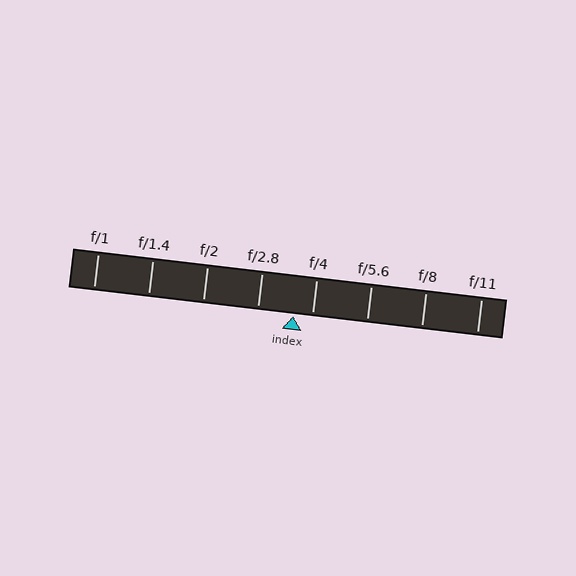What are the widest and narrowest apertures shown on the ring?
The widest aperture shown is f/1 and the narrowest is f/11.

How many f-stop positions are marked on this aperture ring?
There are 8 f-stop positions marked.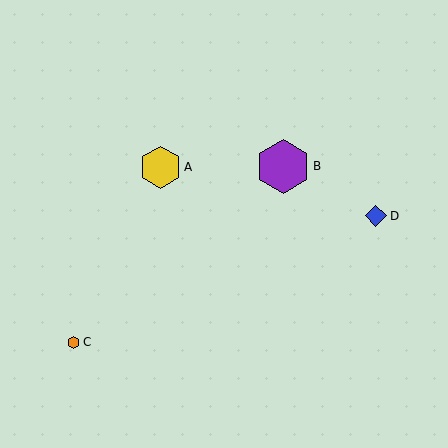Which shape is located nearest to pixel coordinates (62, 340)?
The orange hexagon (labeled C) at (74, 342) is nearest to that location.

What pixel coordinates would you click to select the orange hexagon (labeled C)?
Click at (74, 342) to select the orange hexagon C.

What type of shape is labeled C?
Shape C is an orange hexagon.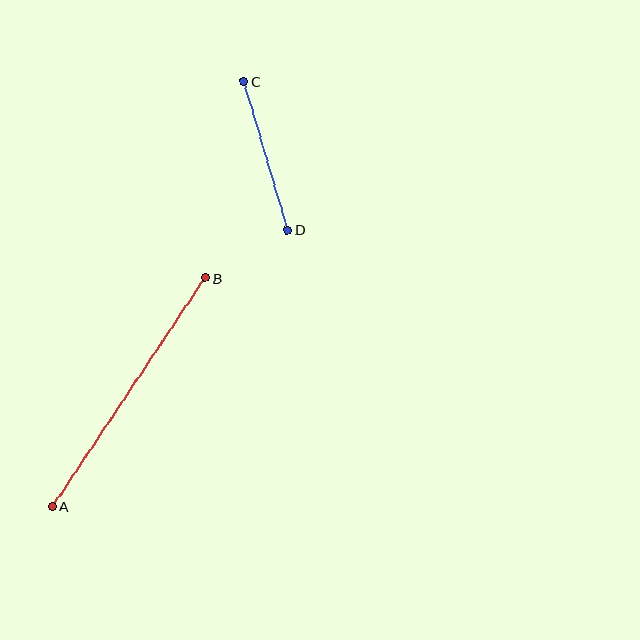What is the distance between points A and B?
The distance is approximately 275 pixels.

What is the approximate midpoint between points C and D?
The midpoint is at approximately (265, 156) pixels.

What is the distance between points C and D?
The distance is approximately 155 pixels.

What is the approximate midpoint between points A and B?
The midpoint is at approximately (129, 392) pixels.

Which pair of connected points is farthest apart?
Points A and B are farthest apart.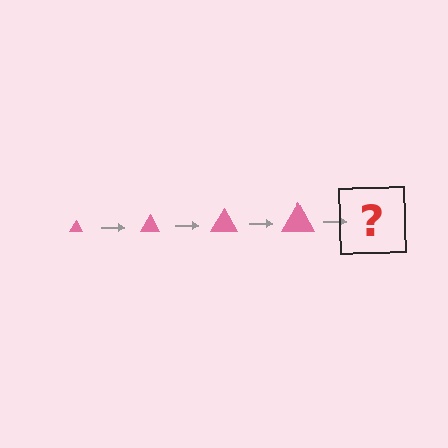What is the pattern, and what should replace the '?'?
The pattern is that the triangle gets progressively larger each step. The '?' should be a pink triangle, larger than the previous one.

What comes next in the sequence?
The next element should be a pink triangle, larger than the previous one.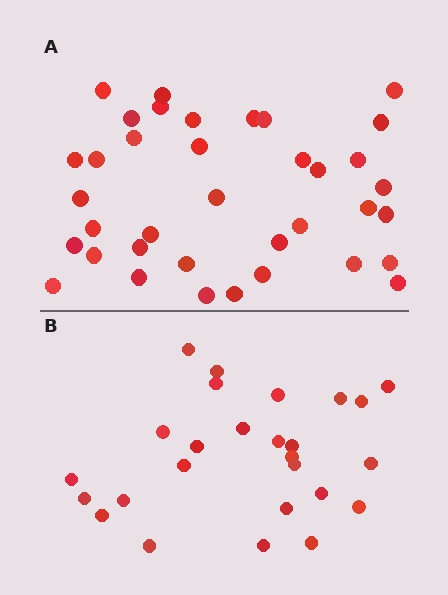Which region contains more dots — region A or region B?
Region A (the top region) has more dots.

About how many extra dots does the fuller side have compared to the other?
Region A has roughly 12 or so more dots than region B.